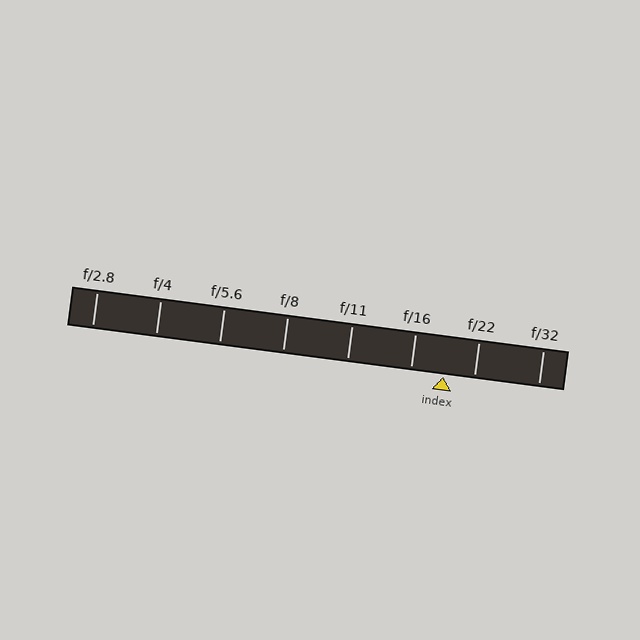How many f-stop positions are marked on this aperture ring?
There are 8 f-stop positions marked.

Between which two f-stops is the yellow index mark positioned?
The index mark is between f/16 and f/22.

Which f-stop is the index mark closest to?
The index mark is closest to f/22.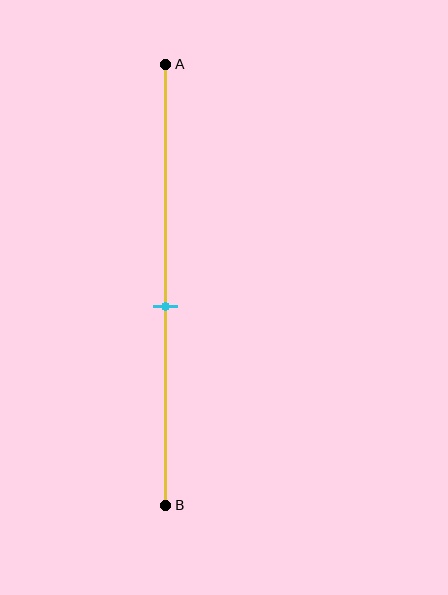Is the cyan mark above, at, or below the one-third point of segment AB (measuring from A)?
The cyan mark is below the one-third point of segment AB.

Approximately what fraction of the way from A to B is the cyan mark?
The cyan mark is approximately 55% of the way from A to B.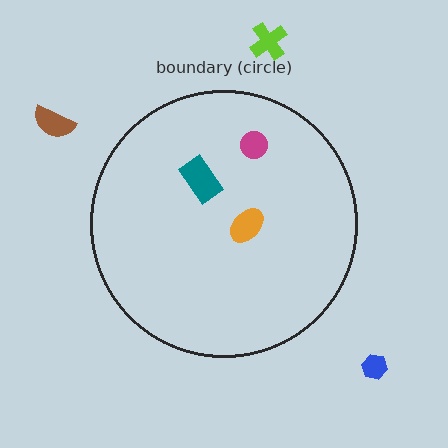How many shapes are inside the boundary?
3 inside, 3 outside.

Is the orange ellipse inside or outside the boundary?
Inside.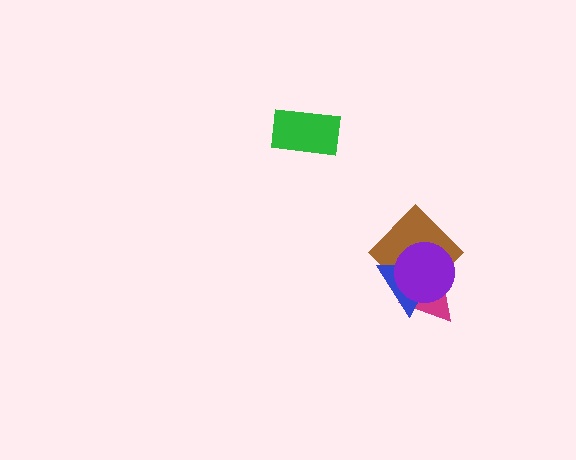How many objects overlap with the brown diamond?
3 objects overlap with the brown diamond.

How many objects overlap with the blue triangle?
3 objects overlap with the blue triangle.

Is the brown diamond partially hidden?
Yes, it is partially covered by another shape.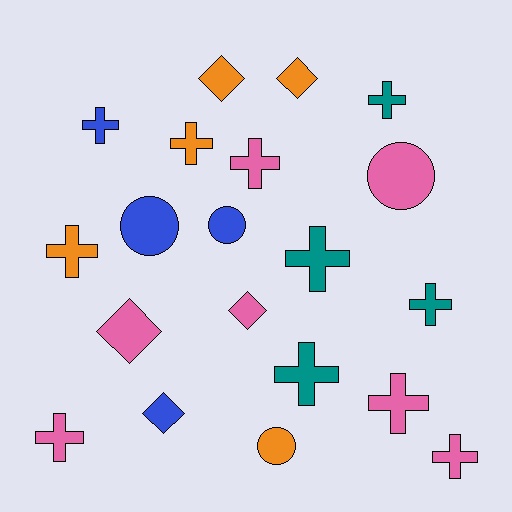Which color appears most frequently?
Pink, with 7 objects.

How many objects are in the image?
There are 20 objects.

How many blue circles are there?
There are 2 blue circles.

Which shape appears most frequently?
Cross, with 11 objects.